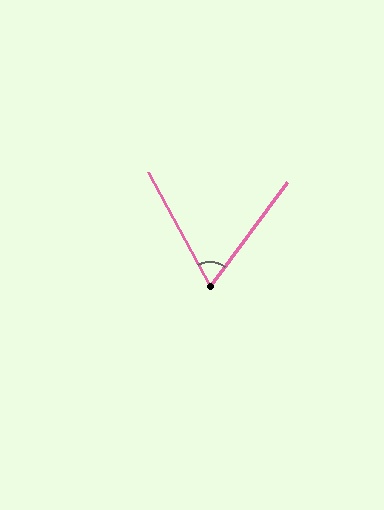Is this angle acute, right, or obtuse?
It is acute.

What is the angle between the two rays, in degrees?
Approximately 65 degrees.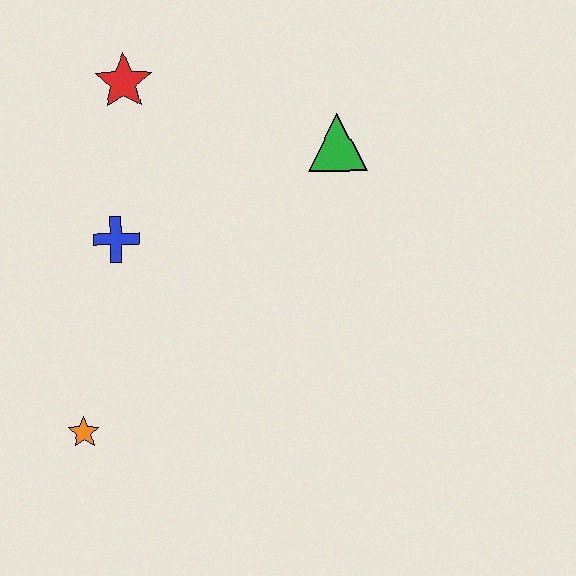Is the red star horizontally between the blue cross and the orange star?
No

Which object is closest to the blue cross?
The red star is closest to the blue cross.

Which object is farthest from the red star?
The orange star is farthest from the red star.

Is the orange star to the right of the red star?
No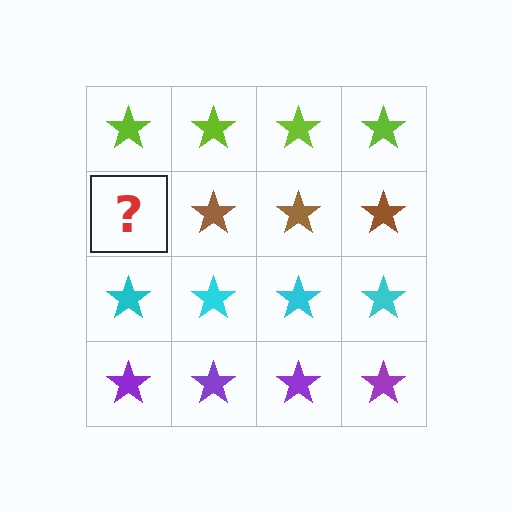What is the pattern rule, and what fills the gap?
The rule is that each row has a consistent color. The gap should be filled with a brown star.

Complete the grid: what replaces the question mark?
The question mark should be replaced with a brown star.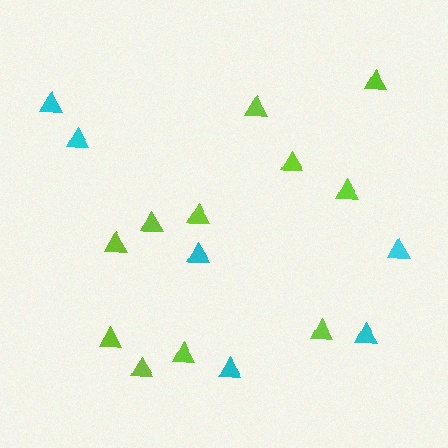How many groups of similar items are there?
There are 2 groups: one group of lime triangles (11) and one group of cyan triangles (6).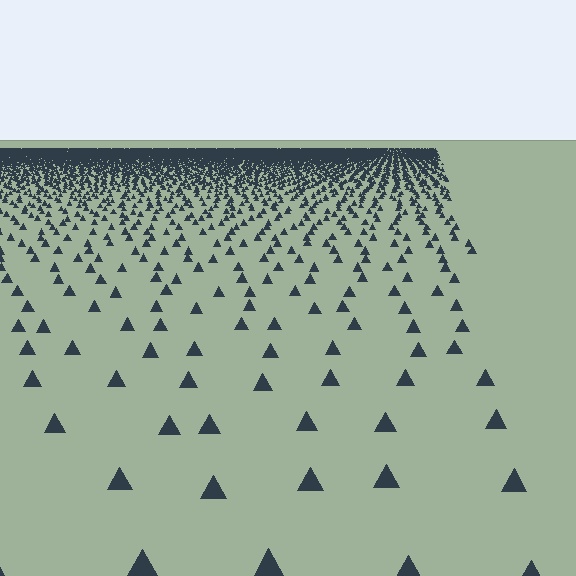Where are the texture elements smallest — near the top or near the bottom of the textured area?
Near the top.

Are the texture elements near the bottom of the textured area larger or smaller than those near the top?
Larger. Near the bottom, elements are closer to the viewer and appear at a bigger on-screen size.